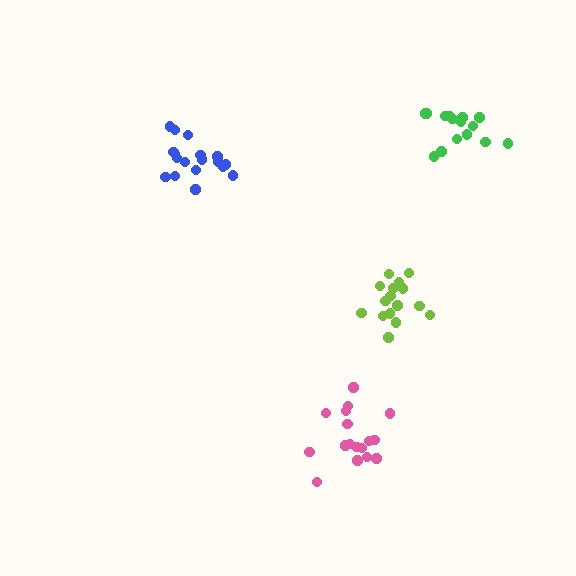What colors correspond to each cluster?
The clusters are colored: blue, lime, pink, green.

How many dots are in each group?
Group 1: 18 dots, Group 2: 16 dots, Group 3: 17 dots, Group 4: 15 dots (66 total).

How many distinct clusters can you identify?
There are 4 distinct clusters.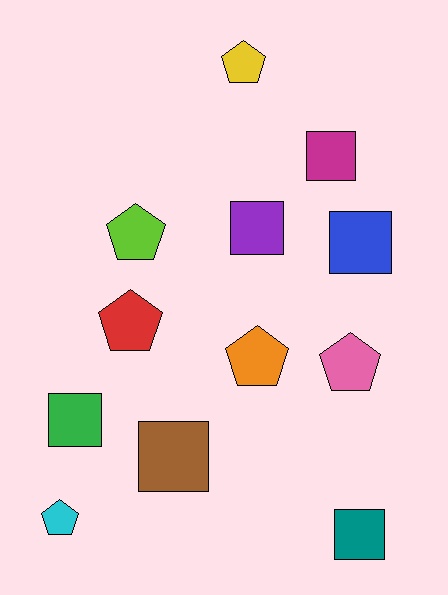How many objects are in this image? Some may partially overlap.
There are 12 objects.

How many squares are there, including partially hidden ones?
There are 6 squares.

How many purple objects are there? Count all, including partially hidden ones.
There is 1 purple object.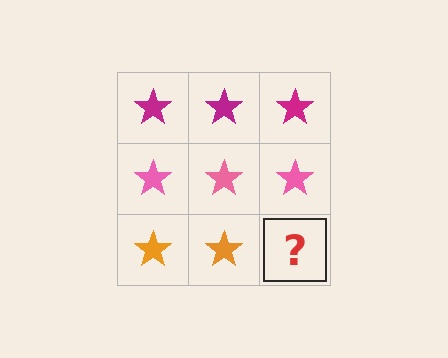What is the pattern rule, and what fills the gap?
The rule is that each row has a consistent color. The gap should be filled with an orange star.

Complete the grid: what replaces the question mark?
The question mark should be replaced with an orange star.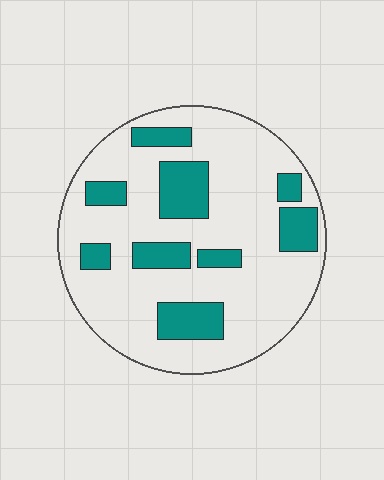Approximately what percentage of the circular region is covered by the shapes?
Approximately 25%.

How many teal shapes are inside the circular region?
9.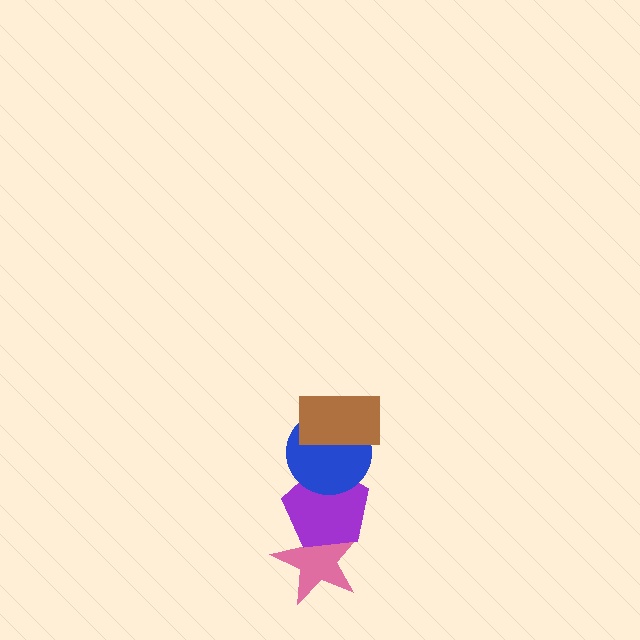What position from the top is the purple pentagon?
The purple pentagon is 3rd from the top.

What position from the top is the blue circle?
The blue circle is 2nd from the top.